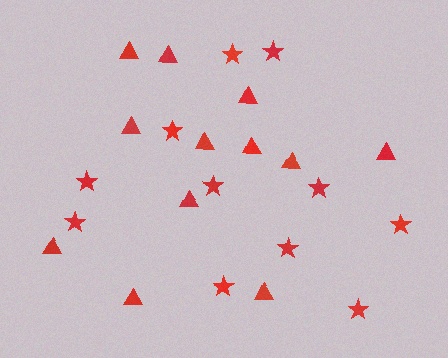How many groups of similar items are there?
There are 2 groups: one group of stars (11) and one group of triangles (12).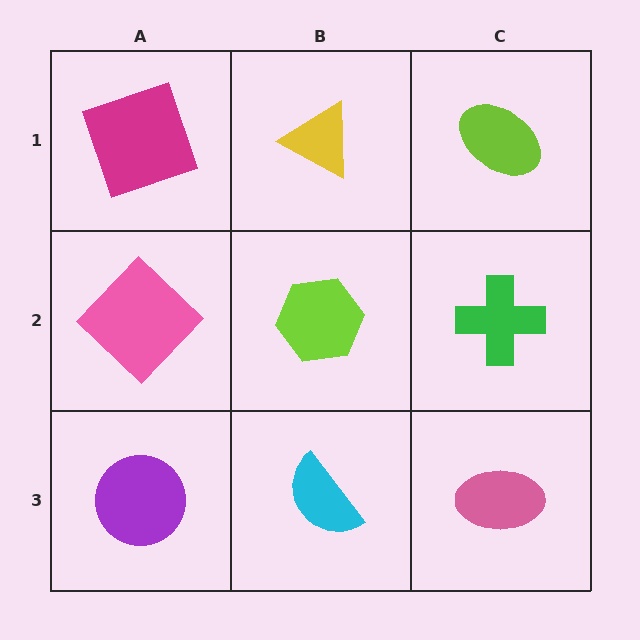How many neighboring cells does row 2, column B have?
4.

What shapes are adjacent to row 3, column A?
A pink diamond (row 2, column A), a cyan semicircle (row 3, column B).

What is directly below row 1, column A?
A pink diamond.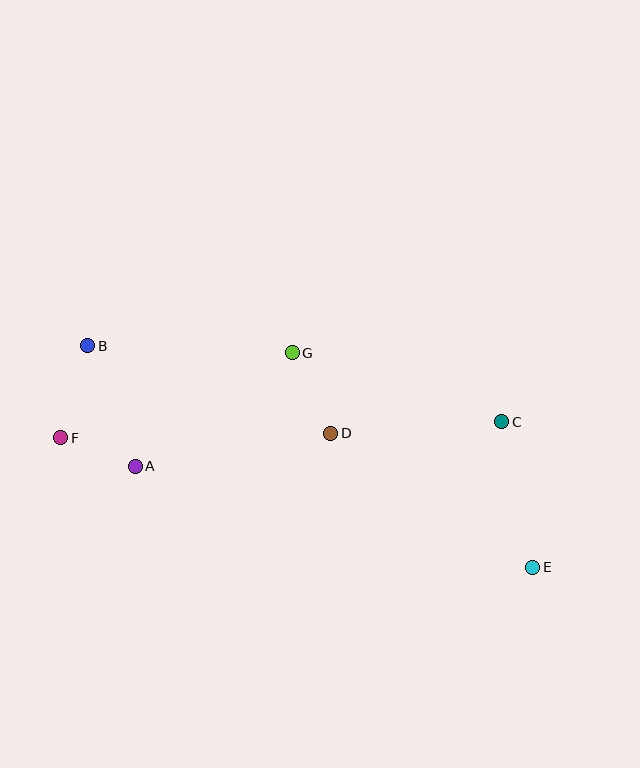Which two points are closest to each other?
Points A and F are closest to each other.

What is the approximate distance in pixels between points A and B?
The distance between A and B is approximately 129 pixels.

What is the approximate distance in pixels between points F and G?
The distance between F and G is approximately 247 pixels.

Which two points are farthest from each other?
Points B and E are farthest from each other.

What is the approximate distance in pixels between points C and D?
The distance between C and D is approximately 171 pixels.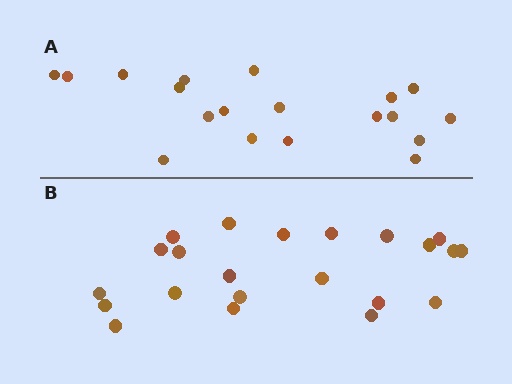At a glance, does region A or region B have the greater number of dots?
Region B (the bottom region) has more dots.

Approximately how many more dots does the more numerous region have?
Region B has just a few more — roughly 2 or 3 more dots than region A.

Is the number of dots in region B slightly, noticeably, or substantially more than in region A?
Region B has only slightly more — the two regions are fairly close. The ratio is roughly 1.2 to 1.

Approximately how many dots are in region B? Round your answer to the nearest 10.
About 20 dots. (The exact count is 22, which rounds to 20.)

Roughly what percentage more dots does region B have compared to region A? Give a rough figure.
About 15% more.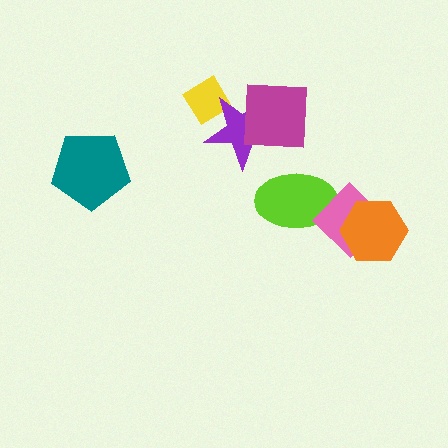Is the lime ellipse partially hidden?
Yes, it is partially covered by another shape.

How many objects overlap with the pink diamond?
2 objects overlap with the pink diamond.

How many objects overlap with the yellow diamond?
1 object overlaps with the yellow diamond.